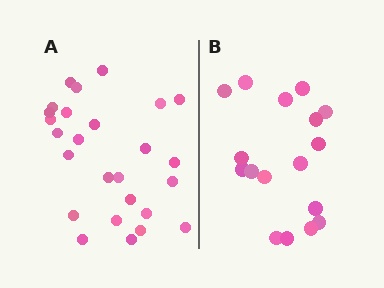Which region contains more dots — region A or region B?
Region A (the left region) has more dots.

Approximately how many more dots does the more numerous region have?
Region A has roughly 8 or so more dots than region B.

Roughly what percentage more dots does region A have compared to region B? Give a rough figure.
About 55% more.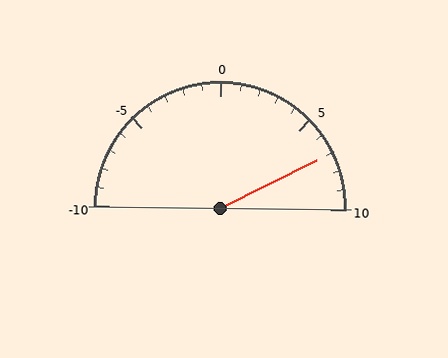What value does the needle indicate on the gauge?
The needle indicates approximately 7.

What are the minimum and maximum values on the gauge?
The gauge ranges from -10 to 10.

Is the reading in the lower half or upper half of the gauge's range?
The reading is in the upper half of the range (-10 to 10).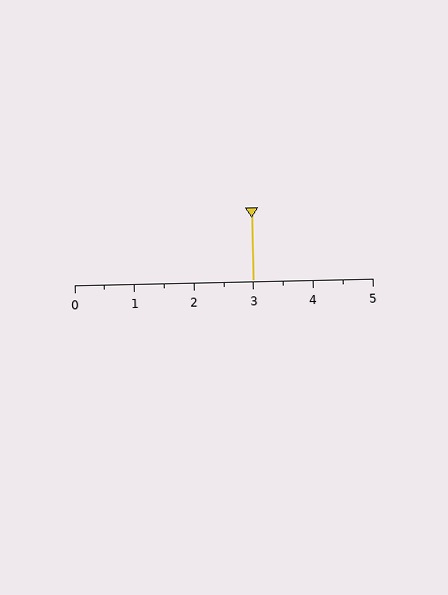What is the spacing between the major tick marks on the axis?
The major ticks are spaced 1 apart.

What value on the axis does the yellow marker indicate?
The marker indicates approximately 3.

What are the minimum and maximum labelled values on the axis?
The axis runs from 0 to 5.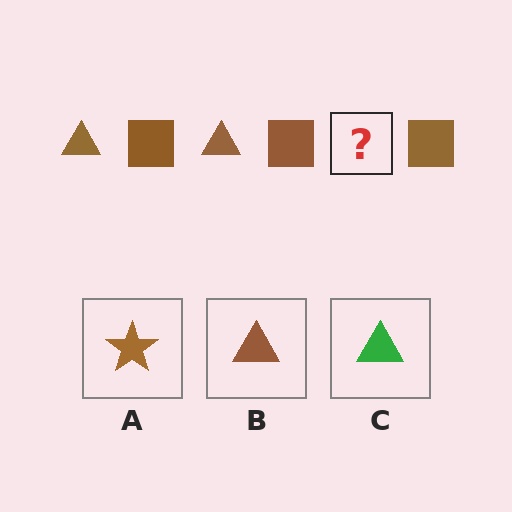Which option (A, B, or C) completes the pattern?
B.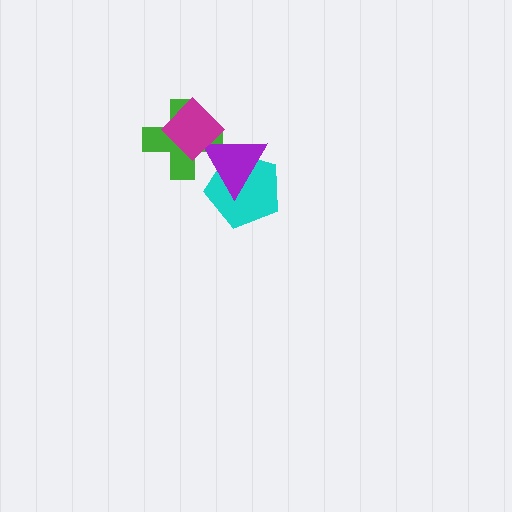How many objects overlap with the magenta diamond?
2 objects overlap with the magenta diamond.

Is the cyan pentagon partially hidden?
Yes, it is partially covered by another shape.